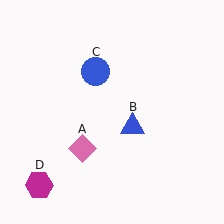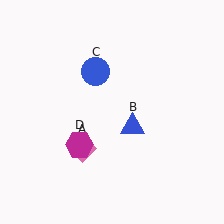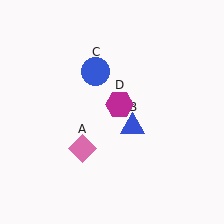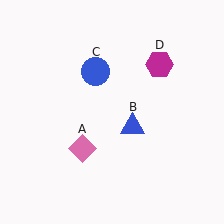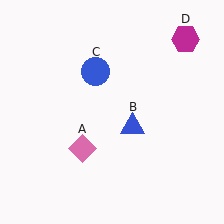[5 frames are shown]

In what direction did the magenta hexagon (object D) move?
The magenta hexagon (object D) moved up and to the right.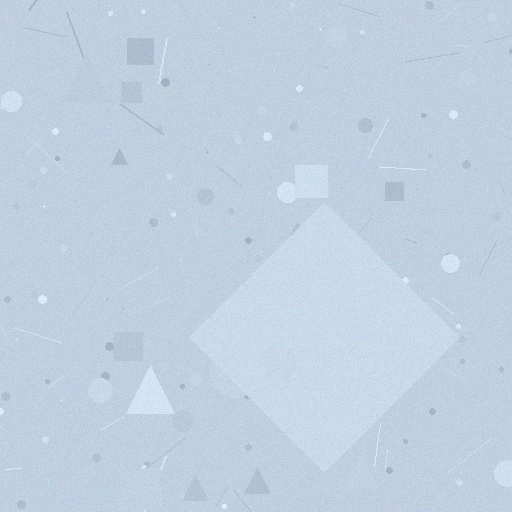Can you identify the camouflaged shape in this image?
The camouflaged shape is a diamond.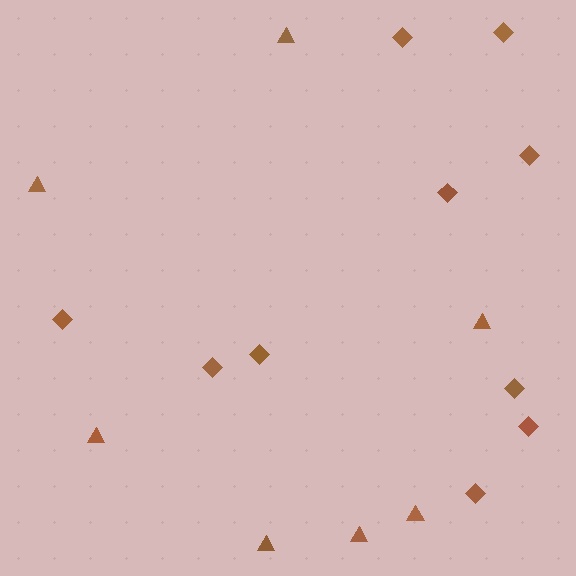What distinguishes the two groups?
There are 2 groups: one group of triangles (7) and one group of diamonds (10).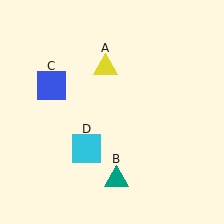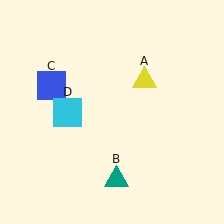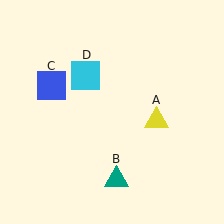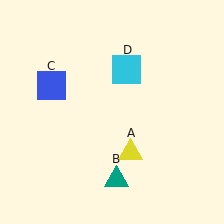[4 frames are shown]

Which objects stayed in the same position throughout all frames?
Teal triangle (object B) and blue square (object C) remained stationary.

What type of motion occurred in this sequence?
The yellow triangle (object A), cyan square (object D) rotated clockwise around the center of the scene.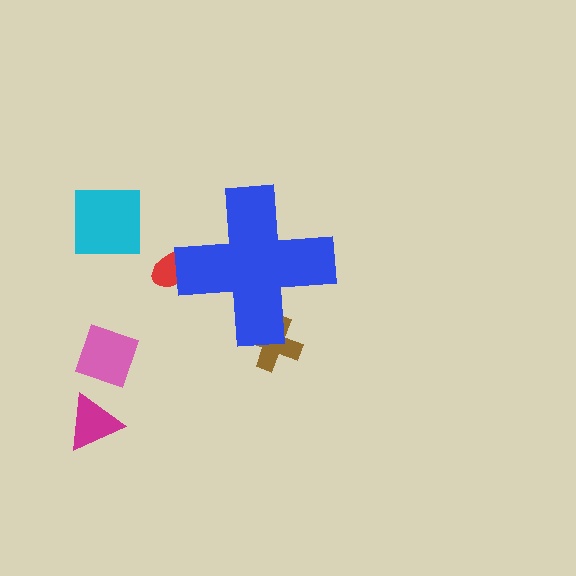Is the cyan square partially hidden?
No, the cyan square is fully visible.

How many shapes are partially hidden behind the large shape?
2 shapes are partially hidden.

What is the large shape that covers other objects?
A blue cross.